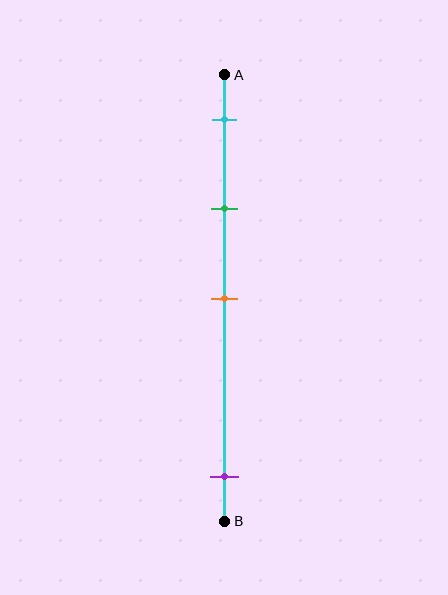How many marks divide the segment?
There are 4 marks dividing the segment.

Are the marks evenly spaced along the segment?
No, the marks are not evenly spaced.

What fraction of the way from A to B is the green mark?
The green mark is approximately 30% (0.3) of the way from A to B.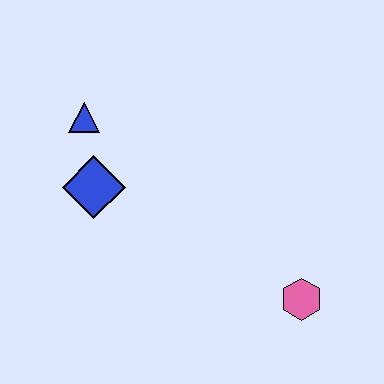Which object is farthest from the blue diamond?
The pink hexagon is farthest from the blue diamond.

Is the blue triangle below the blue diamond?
No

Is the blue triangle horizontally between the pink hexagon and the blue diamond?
No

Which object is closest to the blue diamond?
The blue triangle is closest to the blue diamond.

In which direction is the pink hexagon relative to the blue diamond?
The pink hexagon is to the right of the blue diamond.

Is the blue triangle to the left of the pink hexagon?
Yes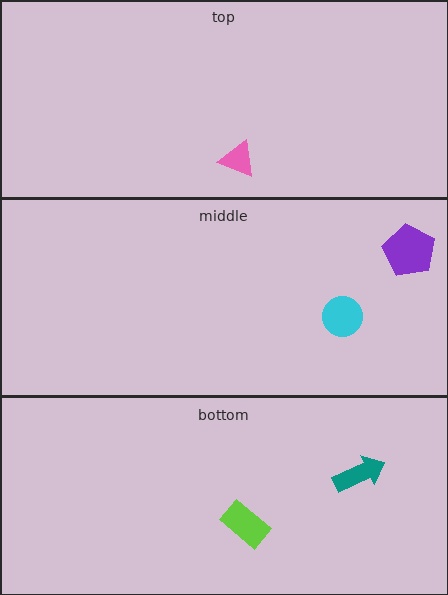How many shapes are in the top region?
1.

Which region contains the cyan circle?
The middle region.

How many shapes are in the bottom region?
2.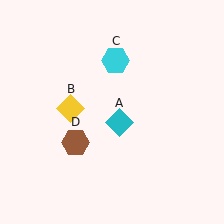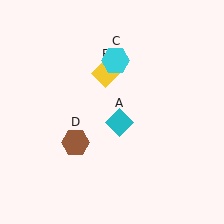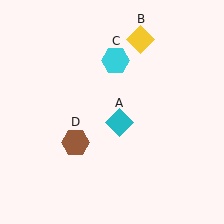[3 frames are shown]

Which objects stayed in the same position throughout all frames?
Cyan diamond (object A) and cyan hexagon (object C) and brown hexagon (object D) remained stationary.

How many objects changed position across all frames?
1 object changed position: yellow diamond (object B).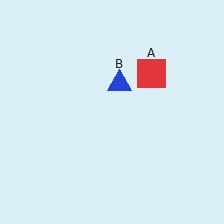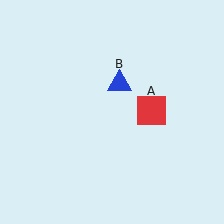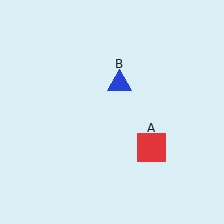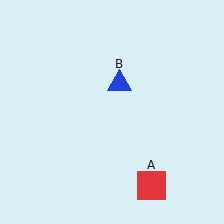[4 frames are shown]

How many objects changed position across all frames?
1 object changed position: red square (object A).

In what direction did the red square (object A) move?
The red square (object A) moved down.